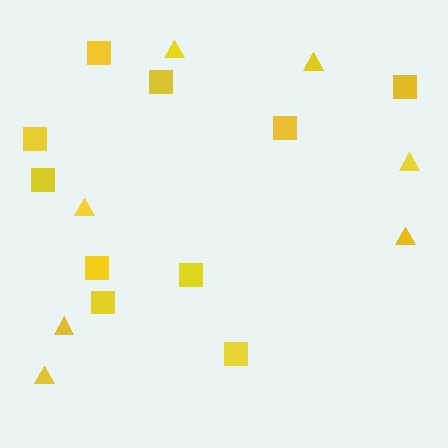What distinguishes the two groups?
There are 2 groups: one group of triangles (7) and one group of squares (10).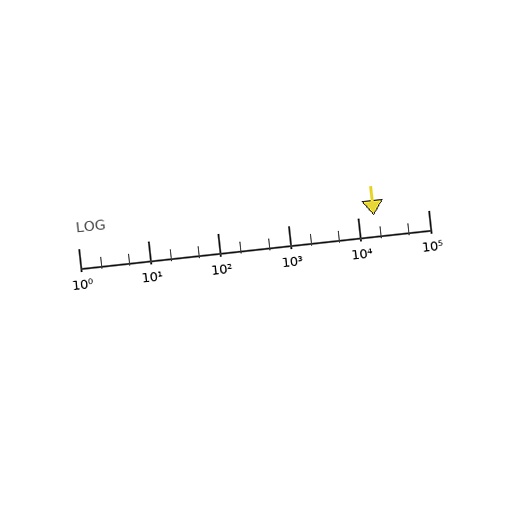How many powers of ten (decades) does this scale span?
The scale spans 5 decades, from 1 to 100000.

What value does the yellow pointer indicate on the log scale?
The pointer indicates approximately 17000.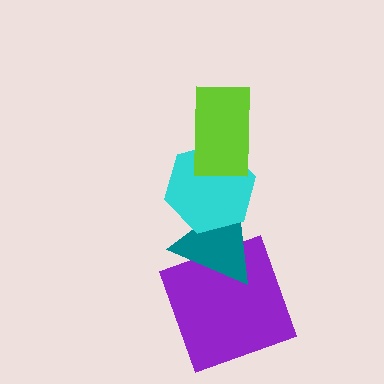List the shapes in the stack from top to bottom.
From top to bottom: the lime rectangle, the cyan hexagon, the teal triangle, the purple square.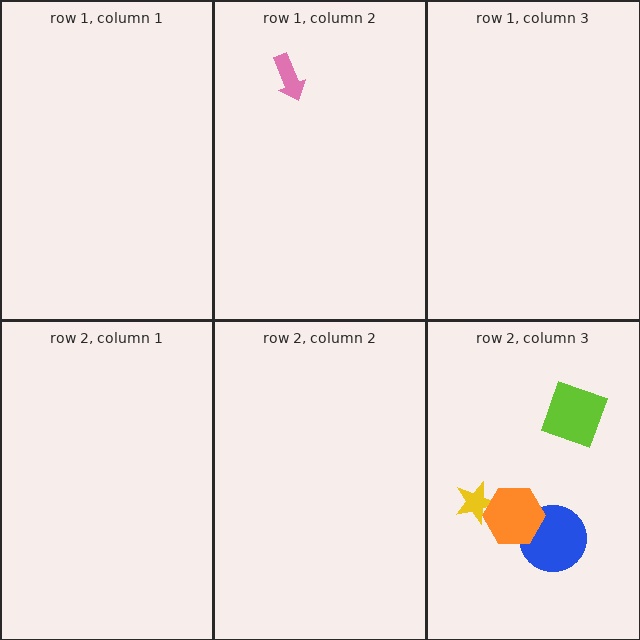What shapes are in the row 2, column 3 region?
The blue circle, the lime diamond, the yellow star, the orange hexagon.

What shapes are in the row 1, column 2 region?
The pink arrow.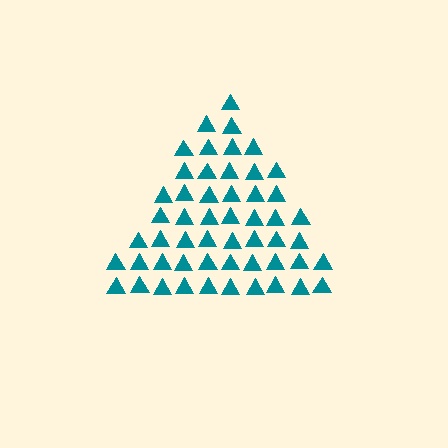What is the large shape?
The large shape is a triangle.